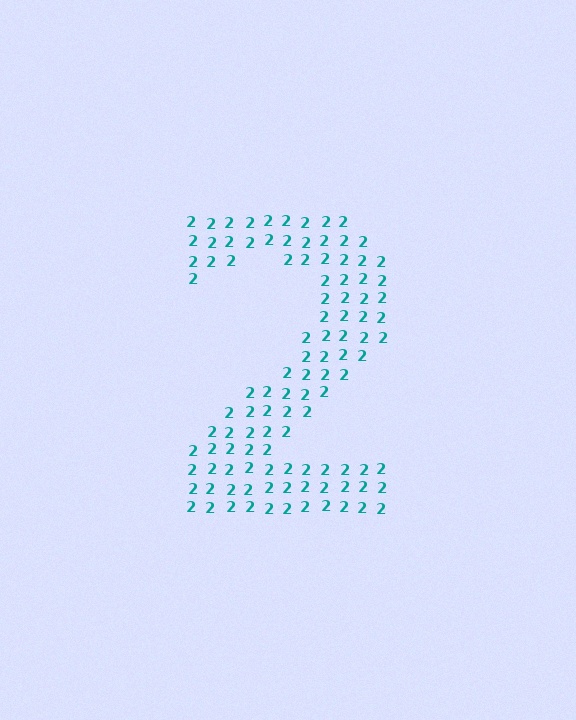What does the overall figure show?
The overall figure shows the digit 2.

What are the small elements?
The small elements are digit 2's.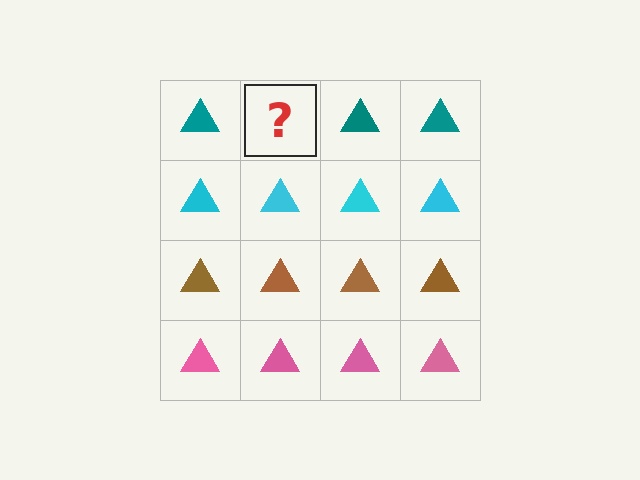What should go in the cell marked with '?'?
The missing cell should contain a teal triangle.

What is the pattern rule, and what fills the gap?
The rule is that each row has a consistent color. The gap should be filled with a teal triangle.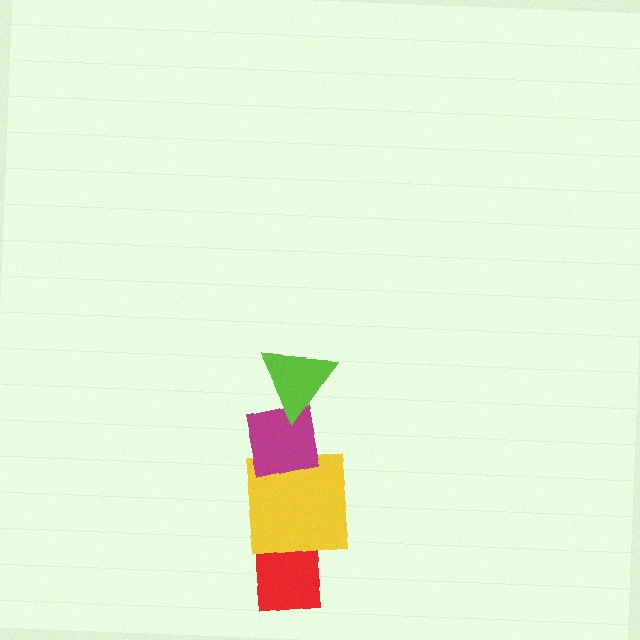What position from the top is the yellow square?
The yellow square is 3rd from the top.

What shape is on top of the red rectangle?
The yellow square is on top of the red rectangle.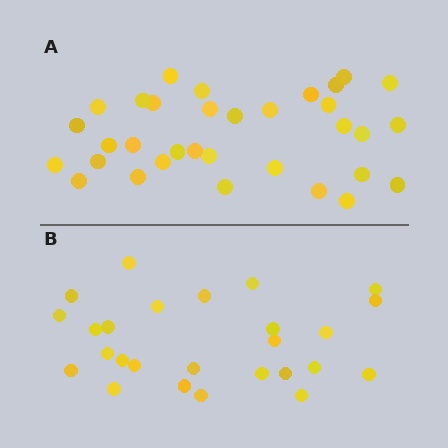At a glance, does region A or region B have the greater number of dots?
Region A (the top region) has more dots.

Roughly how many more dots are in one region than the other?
Region A has roughly 8 or so more dots than region B.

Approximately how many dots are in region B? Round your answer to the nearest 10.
About 30 dots. (The exact count is 26, which rounds to 30.)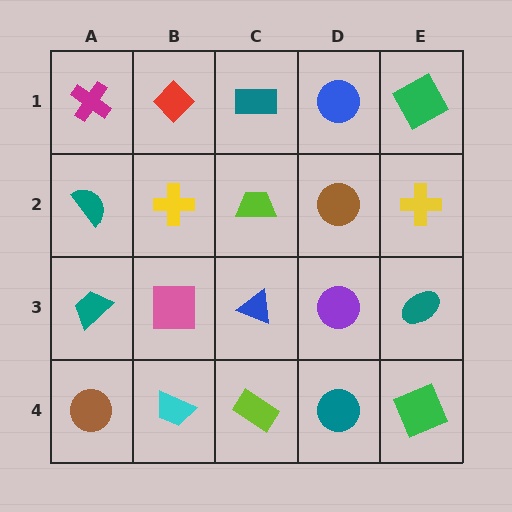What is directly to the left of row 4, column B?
A brown circle.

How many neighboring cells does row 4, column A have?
2.